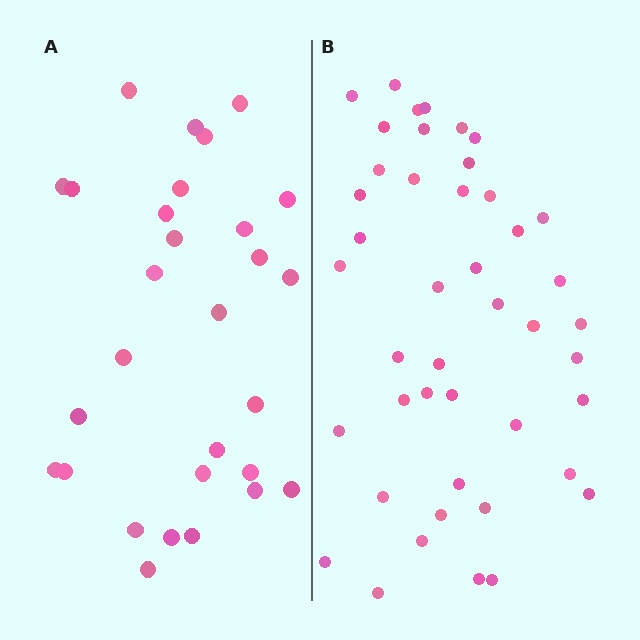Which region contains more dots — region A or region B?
Region B (the right region) has more dots.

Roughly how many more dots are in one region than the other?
Region B has approximately 15 more dots than region A.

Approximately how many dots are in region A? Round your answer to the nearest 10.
About 30 dots. (The exact count is 29, which rounds to 30.)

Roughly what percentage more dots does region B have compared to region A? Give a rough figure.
About 50% more.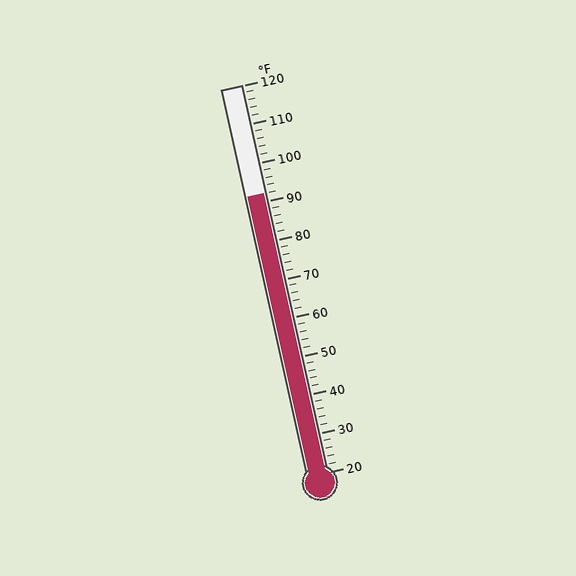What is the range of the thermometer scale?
The thermometer scale ranges from 20°F to 120°F.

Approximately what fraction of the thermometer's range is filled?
The thermometer is filled to approximately 70% of its range.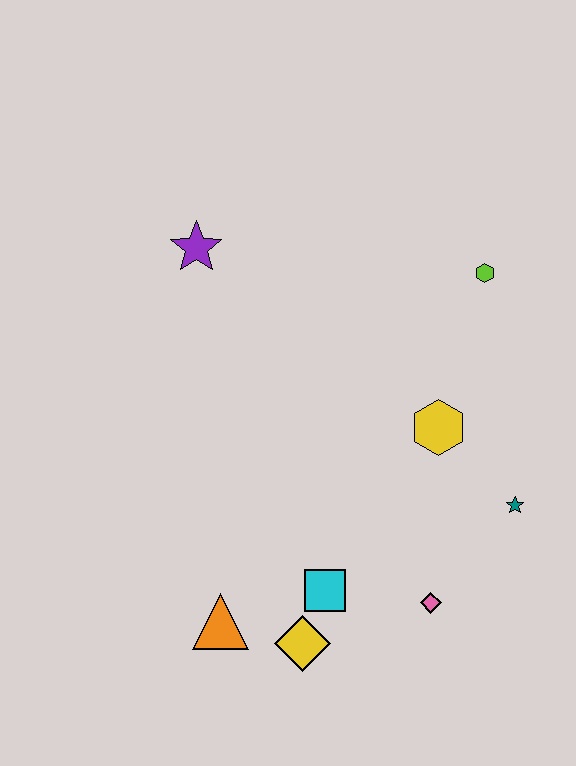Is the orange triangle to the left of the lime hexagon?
Yes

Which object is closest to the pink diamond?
The cyan square is closest to the pink diamond.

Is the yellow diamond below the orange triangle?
Yes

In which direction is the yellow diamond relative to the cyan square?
The yellow diamond is below the cyan square.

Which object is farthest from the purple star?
The pink diamond is farthest from the purple star.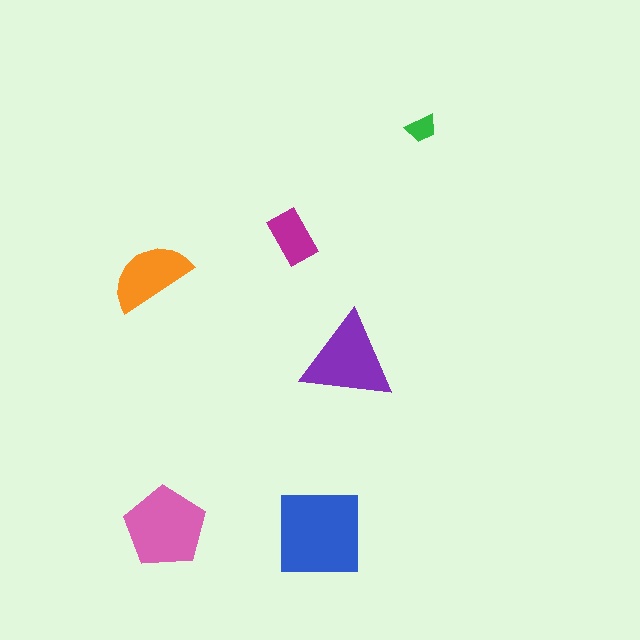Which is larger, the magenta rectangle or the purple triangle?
The purple triangle.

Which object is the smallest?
The green trapezoid.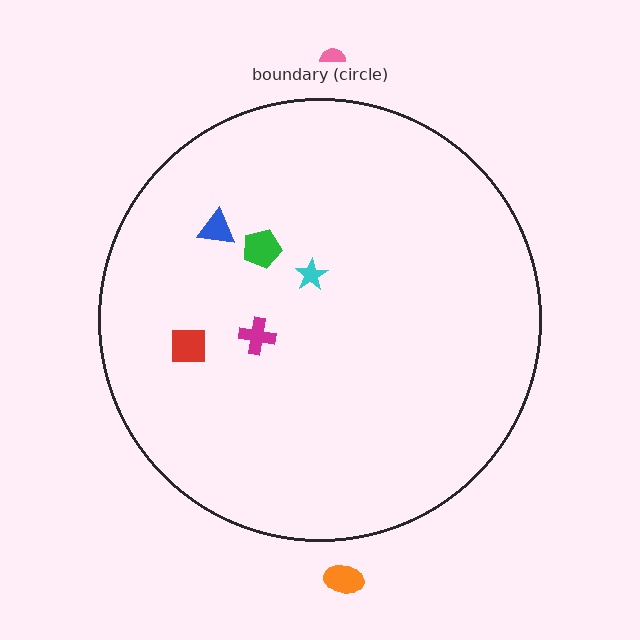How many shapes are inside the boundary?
5 inside, 2 outside.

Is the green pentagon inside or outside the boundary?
Inside.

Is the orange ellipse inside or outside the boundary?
Outside.